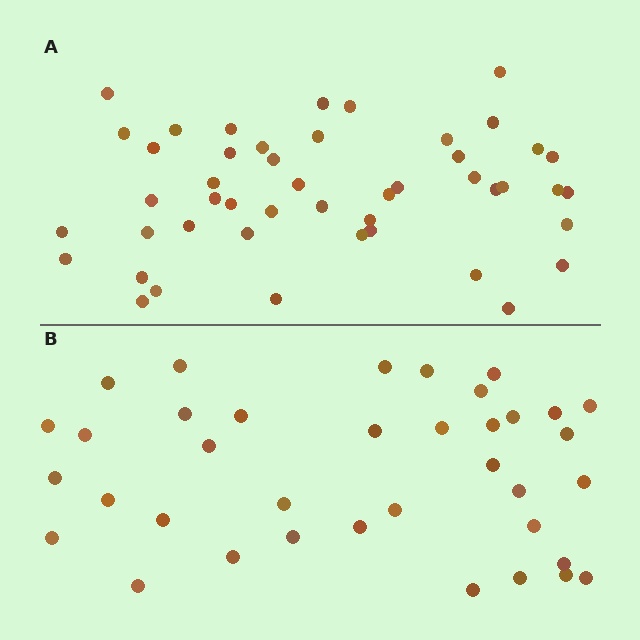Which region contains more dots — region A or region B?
Region A (the top region) has more dots.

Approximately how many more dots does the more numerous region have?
Region A has roughly 10 or so more dots than region B.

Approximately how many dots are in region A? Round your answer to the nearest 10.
About 50 dots. (The exact count is 47, which rounds to 50.)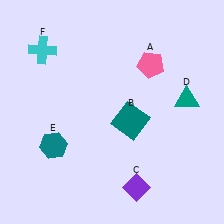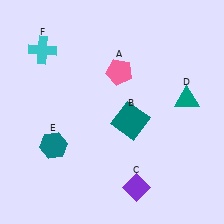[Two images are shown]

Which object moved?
The pink pentagon (A) moved left.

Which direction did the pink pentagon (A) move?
The pink pentagon (A) moved left.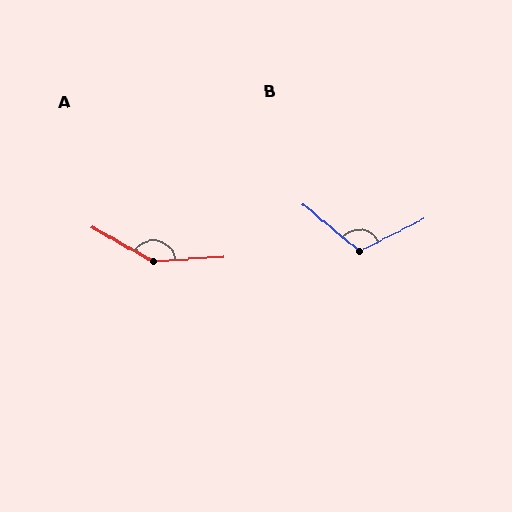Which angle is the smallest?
B, at approximately 113 degrees.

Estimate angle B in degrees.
Approximately 113 degrees.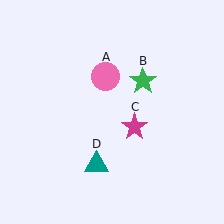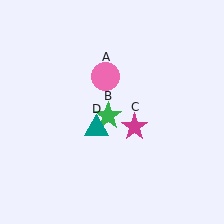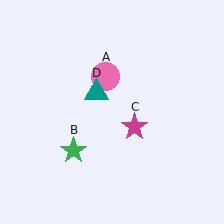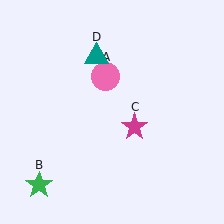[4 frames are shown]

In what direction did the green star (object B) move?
The green star (object B) moved down and to the left.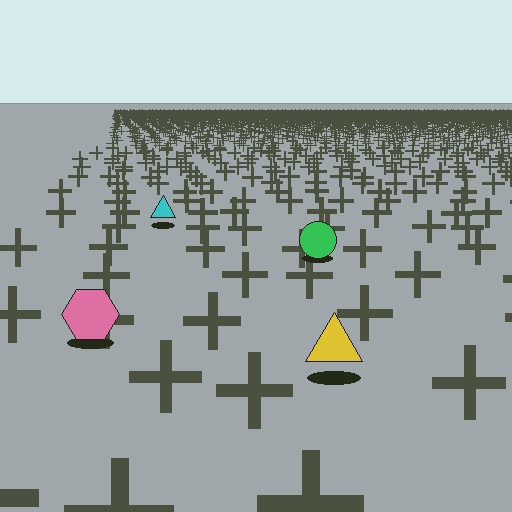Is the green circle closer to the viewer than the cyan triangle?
Yes. The green circle is closer — you can tell from the texture gradient: the ground texture is coarser near it.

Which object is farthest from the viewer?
The cyan triangle is farthest from the viewer. It appears smaller and the ground texture around it is denser.